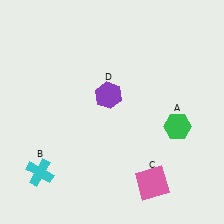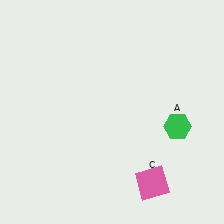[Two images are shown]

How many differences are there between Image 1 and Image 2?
There are 2 differences between the two images.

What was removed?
The cyan cross (B), the purple hexagon (D) were removed in Image 2.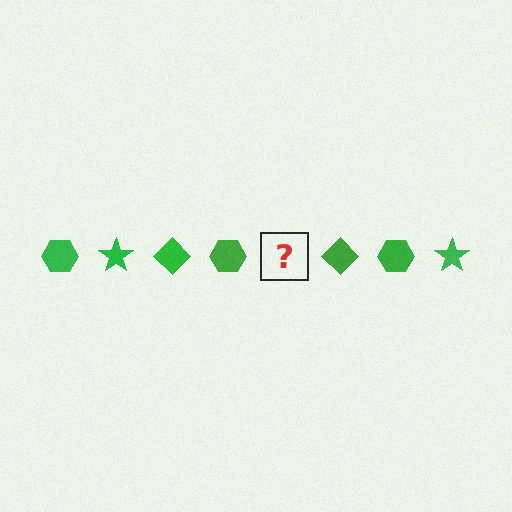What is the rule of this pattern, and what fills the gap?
The rule is that the pattern cycles through hexagon, star, diamond shapes in green. The gap should be filled with a green star.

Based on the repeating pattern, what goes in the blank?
The blank should be a green star.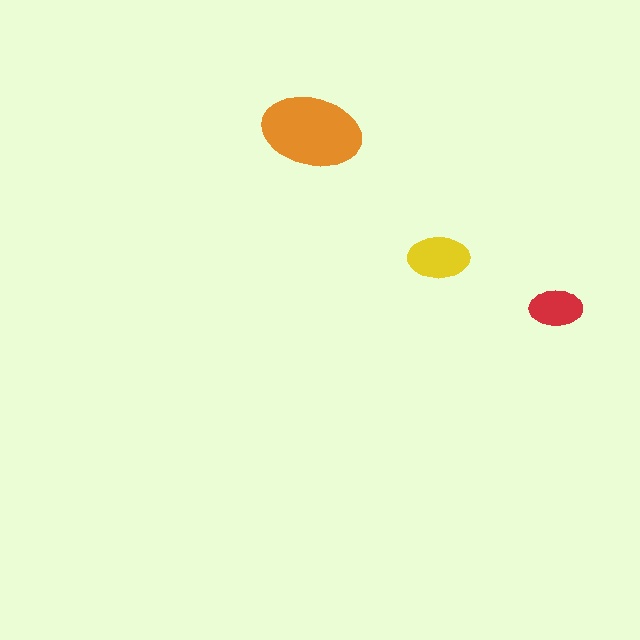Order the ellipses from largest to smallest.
the orange one, the yellow one, the red one.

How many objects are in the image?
There are 3 objects in the image.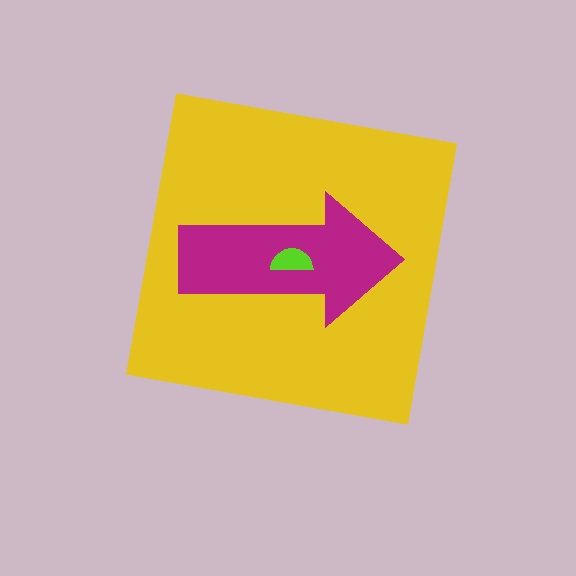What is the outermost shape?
The yellow square.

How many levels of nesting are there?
3.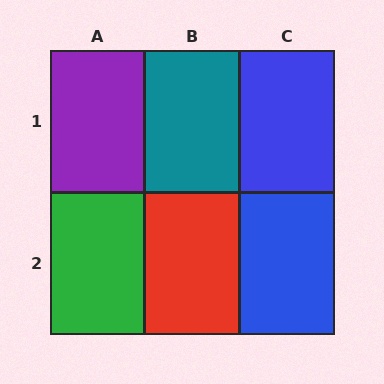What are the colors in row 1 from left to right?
Purple, teal, blue.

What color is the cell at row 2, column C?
Blue.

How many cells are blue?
2 cells are blue.